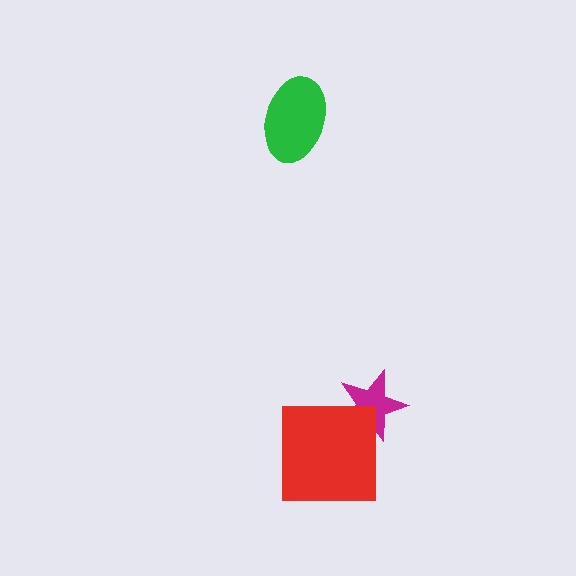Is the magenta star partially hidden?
Yes, it is partially covered by another shape.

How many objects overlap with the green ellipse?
0 objects overlap with the green ellipse.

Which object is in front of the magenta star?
The red square is in front of the magenta star.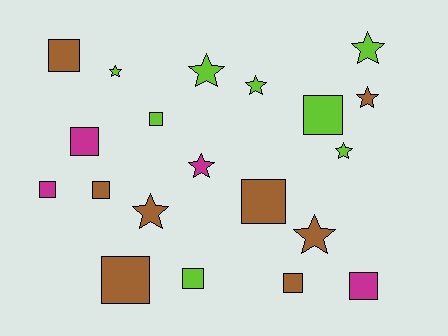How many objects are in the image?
There are 20 objects.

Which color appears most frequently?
Lime, with 8 objects.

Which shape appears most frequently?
Square, with 11 objects.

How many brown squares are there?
There are 5 brown squares.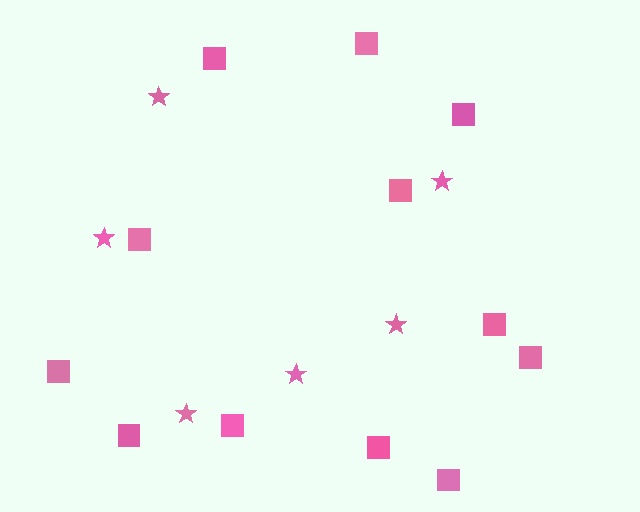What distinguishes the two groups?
There are 2 groups: one group of stars (6) and one group of squares (12).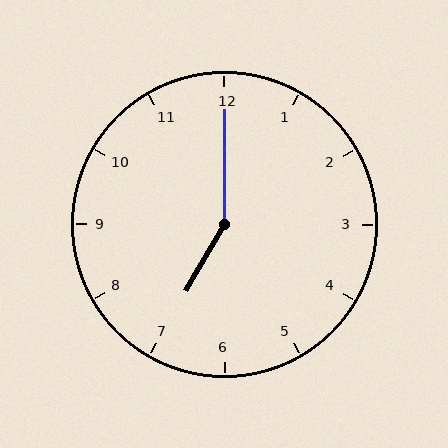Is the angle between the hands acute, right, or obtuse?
It is obtuse.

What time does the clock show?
7:00.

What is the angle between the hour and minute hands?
Approximately 150 degrees.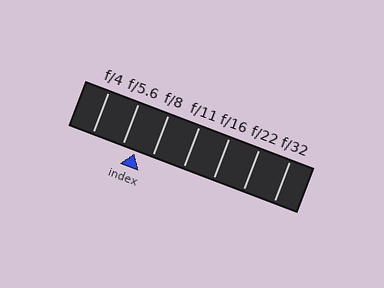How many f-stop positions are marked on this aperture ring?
There are 7 f-stop positions marked.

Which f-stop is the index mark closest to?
The index mark is closest to f/5.6.